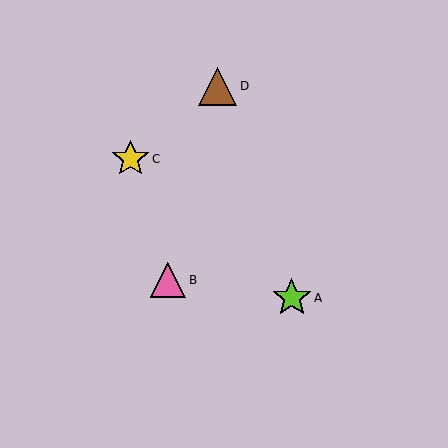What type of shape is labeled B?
Shape B is a pink triangle.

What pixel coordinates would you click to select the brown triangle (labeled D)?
Click at (218, 86) to select the brown triangle D.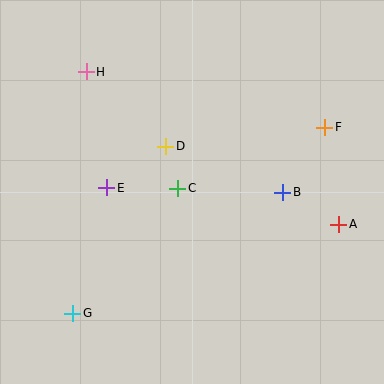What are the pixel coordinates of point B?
Point B is at (283, 192).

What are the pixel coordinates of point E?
Point E is at (107, 188).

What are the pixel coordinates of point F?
Point F is at (325, 127).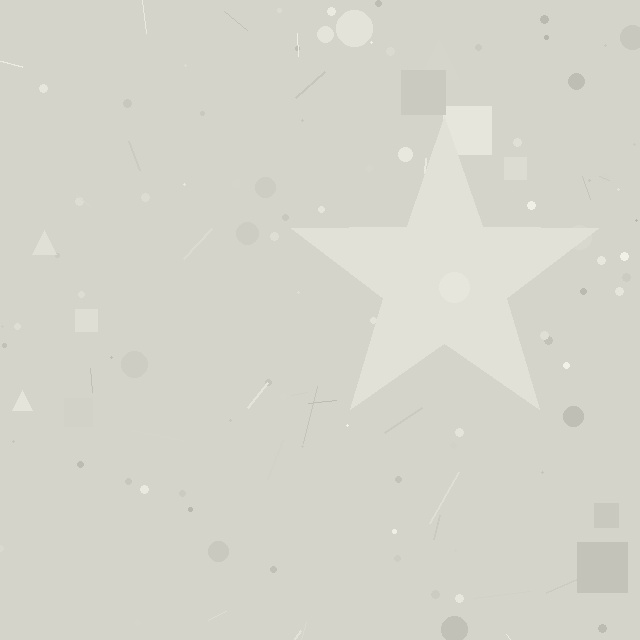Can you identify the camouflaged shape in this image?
The camouflaged shape is a star.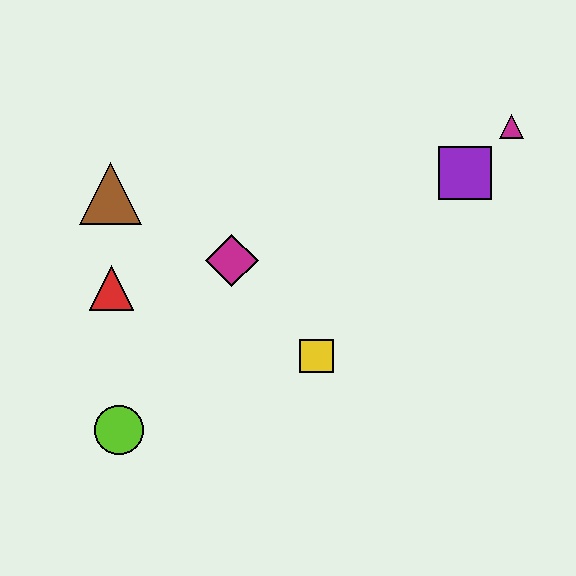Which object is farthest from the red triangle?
The magenta triangle is farthest from the red triangle.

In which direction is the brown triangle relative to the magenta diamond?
The brown triangle is to the left of the magenta diamond.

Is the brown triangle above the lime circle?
Yes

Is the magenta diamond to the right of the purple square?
No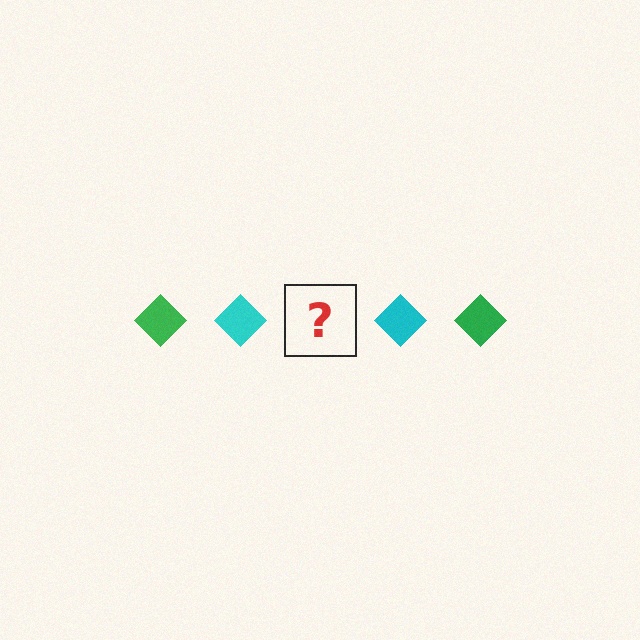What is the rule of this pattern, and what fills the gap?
The rule is that the pattern cycles through green, cyan diamonds. The gap should be filled with a green diamond.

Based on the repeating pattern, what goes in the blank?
The blank should be a green diamond.